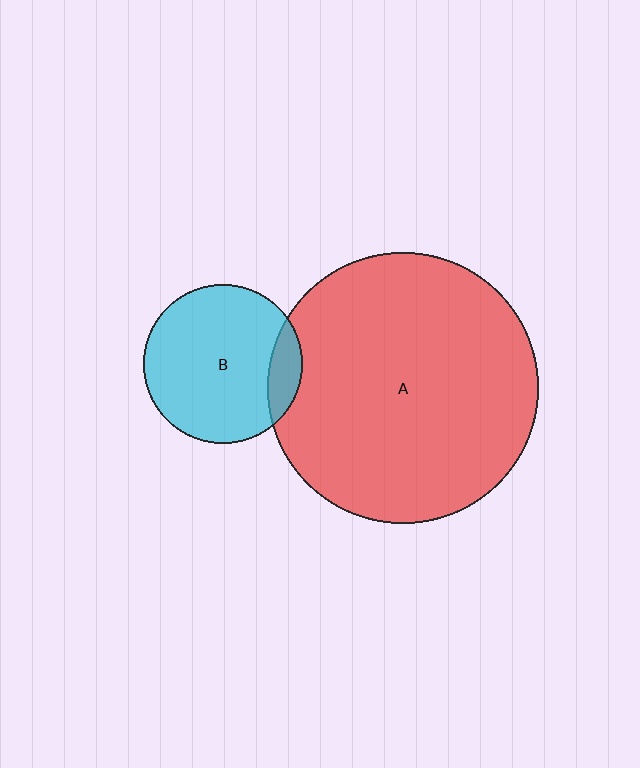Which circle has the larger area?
Circle A (red).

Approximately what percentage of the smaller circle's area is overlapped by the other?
Approximately 10%.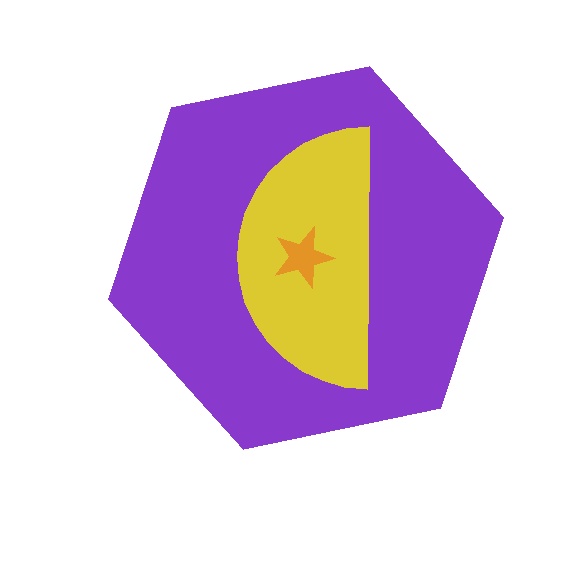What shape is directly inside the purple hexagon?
The yellow semicircle.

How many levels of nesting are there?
3.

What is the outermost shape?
The purple hexagon.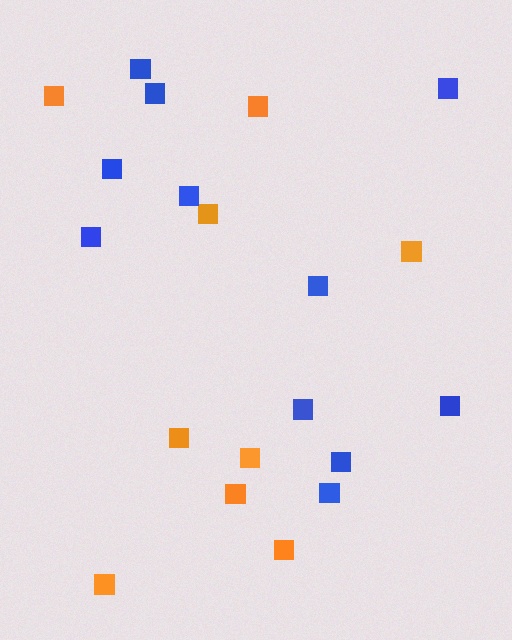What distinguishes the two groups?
There are 2 groups: one group of orange squares (9) and one group of blue squares (11).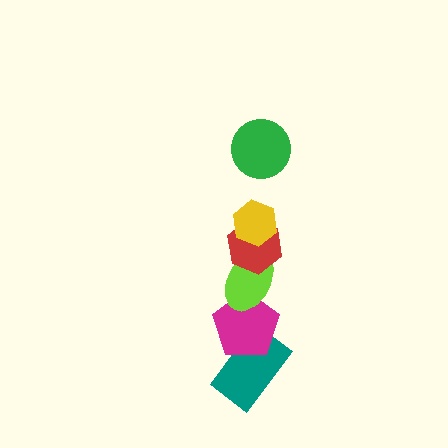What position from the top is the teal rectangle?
The teal rectangle is 6th from the top.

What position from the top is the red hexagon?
The red hexagon is 3rd from the top.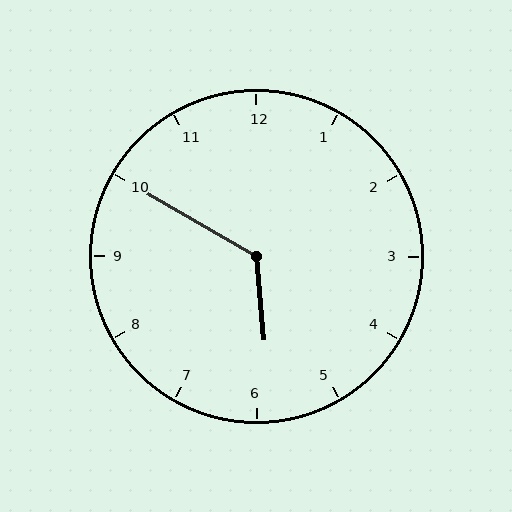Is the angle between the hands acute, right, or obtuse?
It is obtuse.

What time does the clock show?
5:50.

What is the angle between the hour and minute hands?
Approximately 125 degrees.